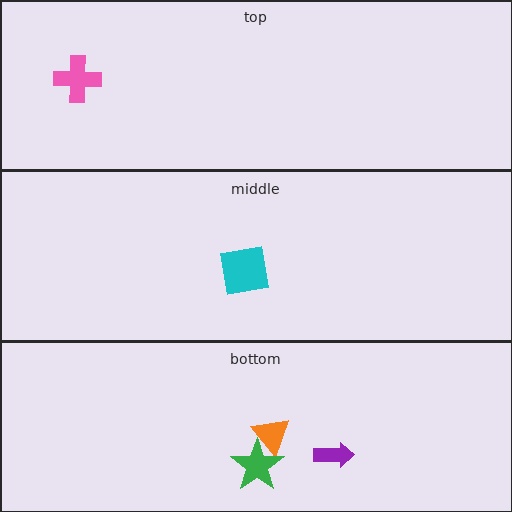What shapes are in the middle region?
The cyan square.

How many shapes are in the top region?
1.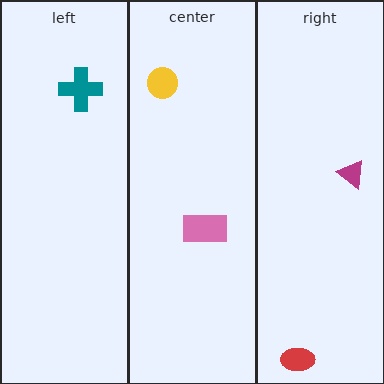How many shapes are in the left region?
1.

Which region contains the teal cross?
The left region.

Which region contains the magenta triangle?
The right region.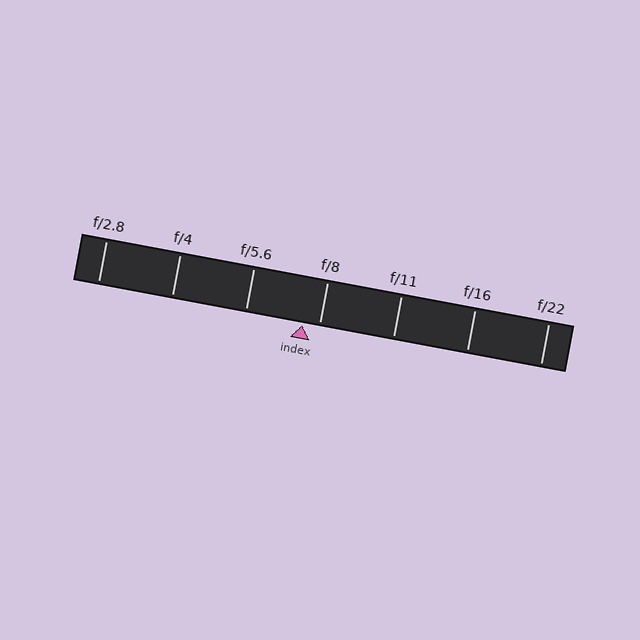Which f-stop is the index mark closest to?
The index mark is closest to f/8.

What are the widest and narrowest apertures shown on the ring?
The widest aperture shown is f/2.8 and the narrowest is f/22.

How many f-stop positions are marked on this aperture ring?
There are 7 f-stop positions marked.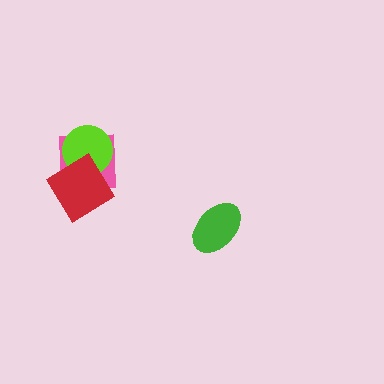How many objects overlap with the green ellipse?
0 objects overlap with the green ellipse.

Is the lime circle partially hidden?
Yes, it is partially covered by another shape.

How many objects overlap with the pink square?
2 objects overlap with the pink square.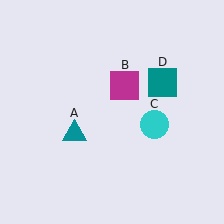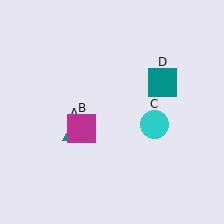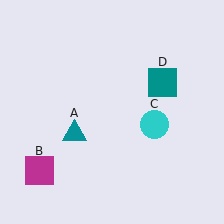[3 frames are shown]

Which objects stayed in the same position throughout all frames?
Teal triangle (object A) and cyan circle (object C) and teal square (object D) remained stationary.